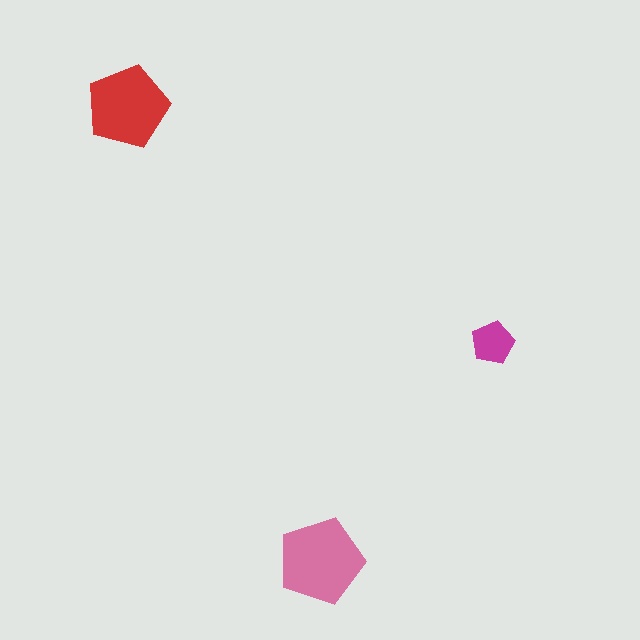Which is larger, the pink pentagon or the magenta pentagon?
The pink one.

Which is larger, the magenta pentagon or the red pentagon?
The red one.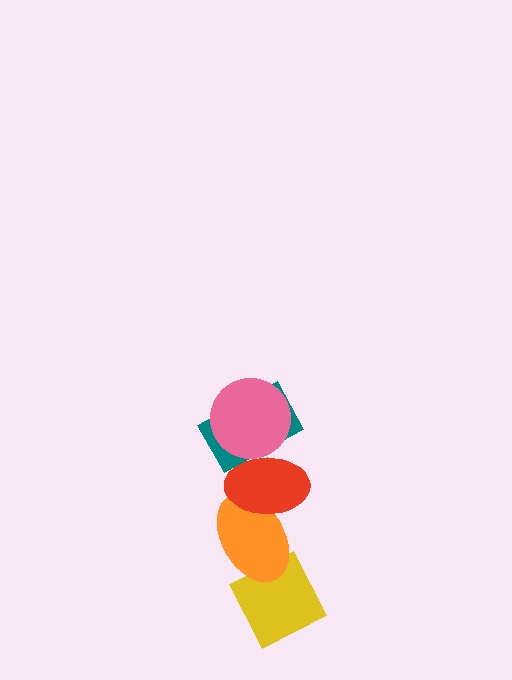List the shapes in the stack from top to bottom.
From top to bottom: the pink circle, the teal rectangle, the red ellipse, the orange ellipse, the yellow diamond.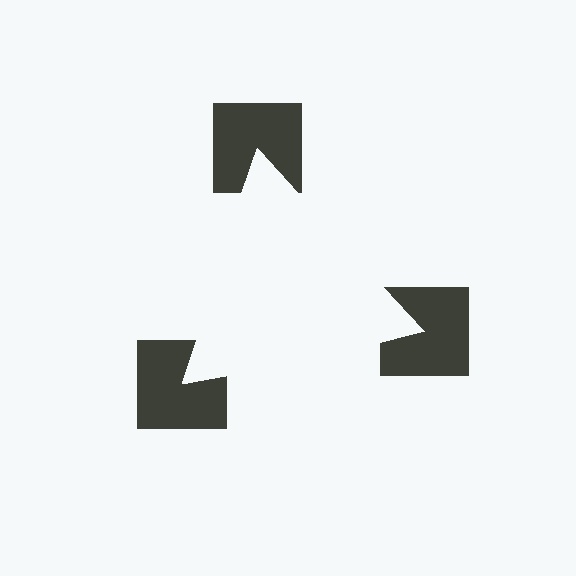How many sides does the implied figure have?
3 sides.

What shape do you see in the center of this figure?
An illusory triangle — its edges are inferred from the aligned wedge cuts in the notched squares, not physically drawn.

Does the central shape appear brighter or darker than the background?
It typically appears slightly brighter than the background, even though no actual brightness change is drawn.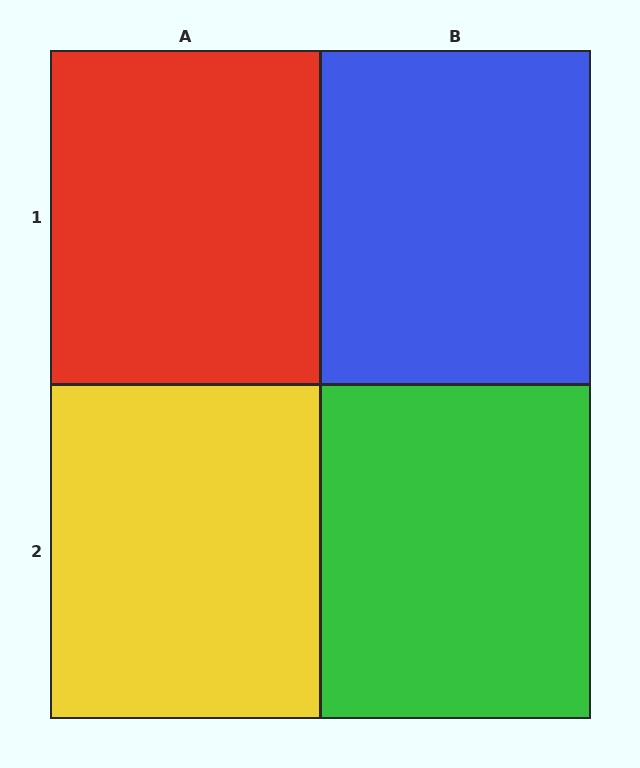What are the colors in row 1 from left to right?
Red, blue.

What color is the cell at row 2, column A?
Yellow.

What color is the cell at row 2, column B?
Green.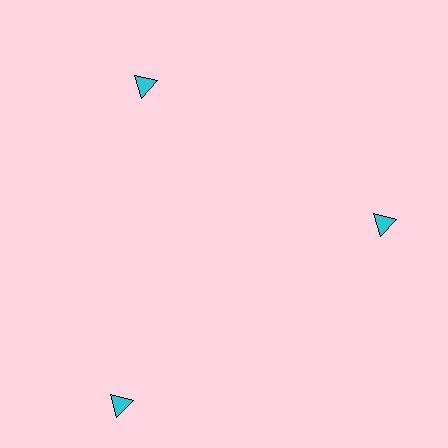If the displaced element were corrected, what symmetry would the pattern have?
It would have 3-fold rotational symmetry — the pattern would map onto itself every 120 degrees.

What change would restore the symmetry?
The symmetry would be restored by moving it inward, back onto the ring so that all 3 triangles sit at equal angles and equal distance from the center.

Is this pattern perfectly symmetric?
No. The 3 cyan triangles are arranged in a ring, but one element near the 7 o'clock position is pushed outward from the center, breaking the 3-fold rotational symmetry.